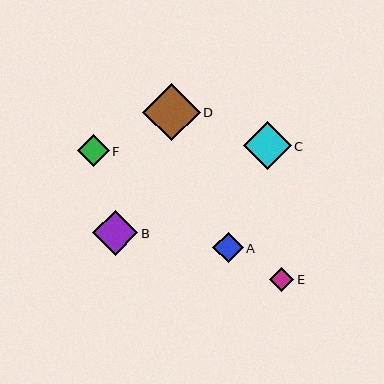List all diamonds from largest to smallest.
From largest to smallest: D, C, B, F, A, E.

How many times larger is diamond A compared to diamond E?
Diamond A is approximately 1.2 times the size of diamond E.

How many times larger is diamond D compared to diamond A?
Diamond D is approximately 1.9 times the size of diamond A.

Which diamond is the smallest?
Diamond E is the smallest with a size of approximately 25 pixels.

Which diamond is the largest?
Diamond D is the largest with a size of approximately 57 pixels.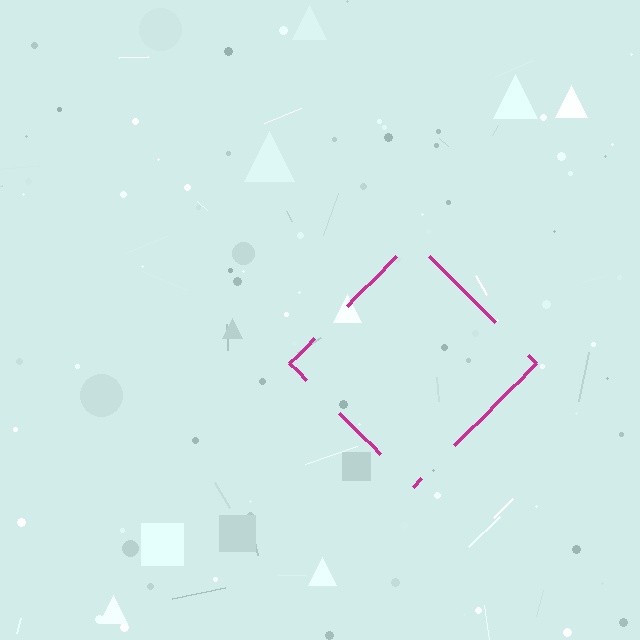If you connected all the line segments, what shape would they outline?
They would outline a diamond.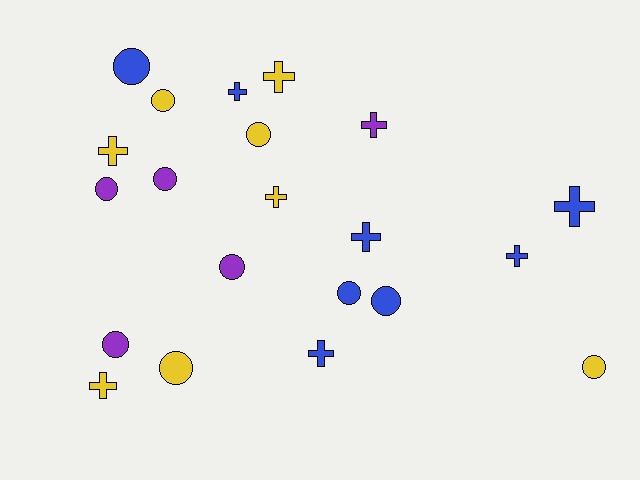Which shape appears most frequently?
Circle, with 11 objects.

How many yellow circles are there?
There are 4 yellow circles.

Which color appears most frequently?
Yellow, with 8 objects.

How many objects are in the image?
There are 21 objects.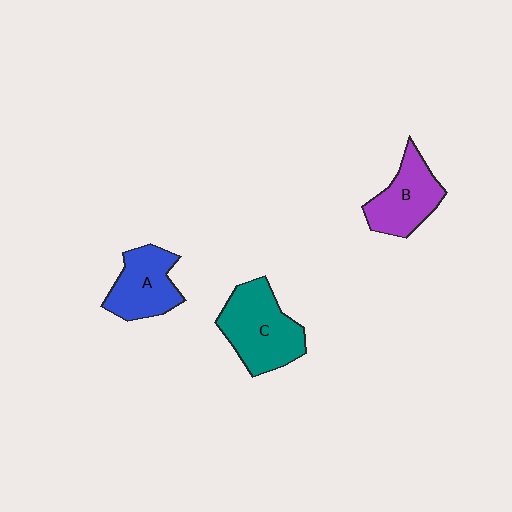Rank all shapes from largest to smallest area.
From largest to smallest: C (teal), B (purple), A (blue).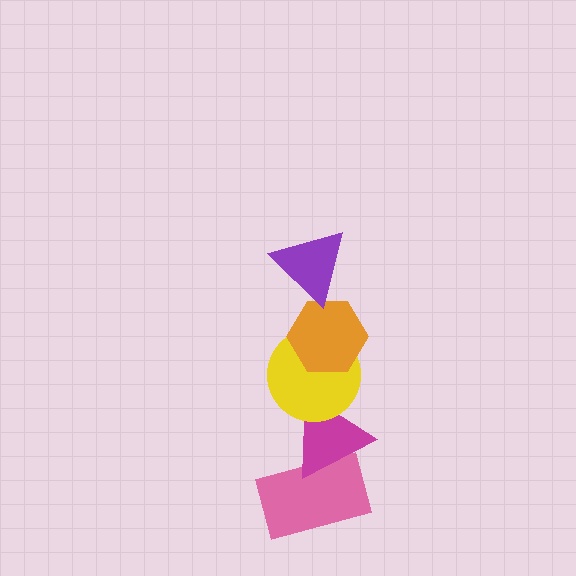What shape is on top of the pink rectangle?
The magenta triangle is on top of the pink rectangle.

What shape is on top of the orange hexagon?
The purple triangle is on top of the orange hexagon.